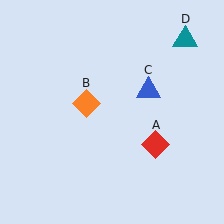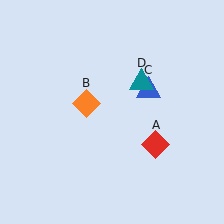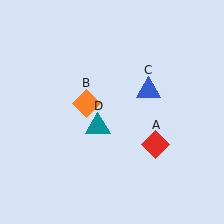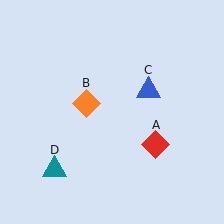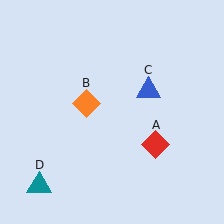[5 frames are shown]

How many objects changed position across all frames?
1 object changed position: teal triangle (object D).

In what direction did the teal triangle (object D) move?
The teal triangle (object D) moved down and to the left.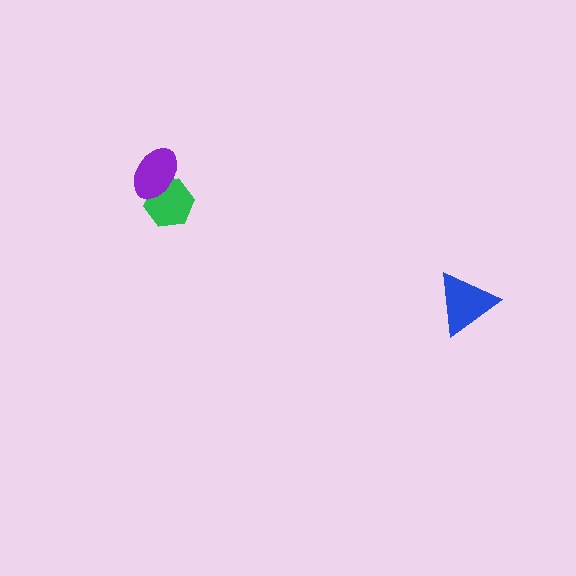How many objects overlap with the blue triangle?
0 objects overlap with the blue triangle.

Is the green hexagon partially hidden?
Yes, it is partially covered by another shape.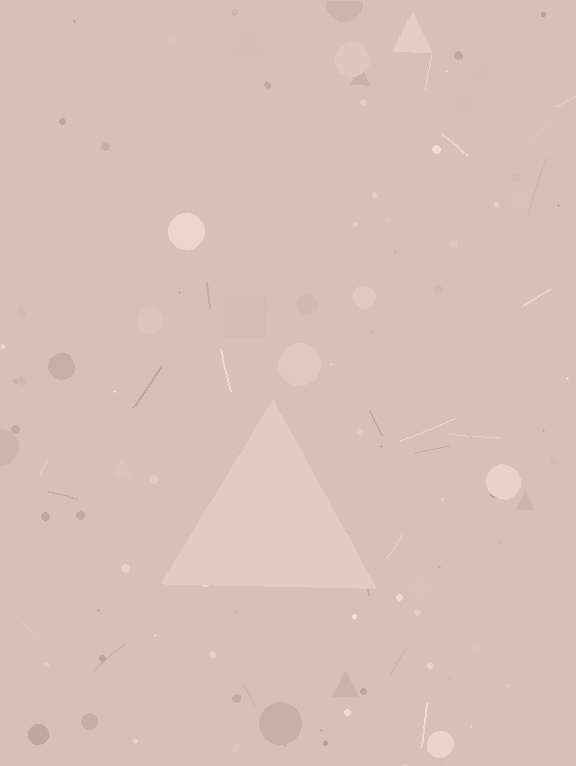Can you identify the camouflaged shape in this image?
The camouflaged shape is a triangle.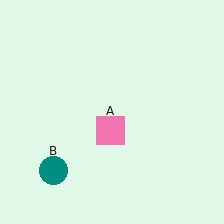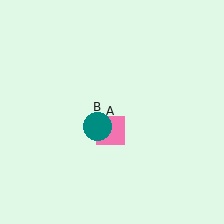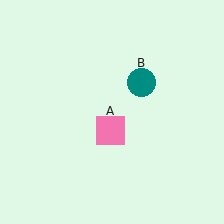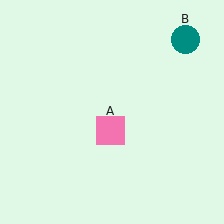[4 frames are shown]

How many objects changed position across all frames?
1 object changed position: teal circle (object B).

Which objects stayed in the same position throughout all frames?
Pink square (object A) remained stationary.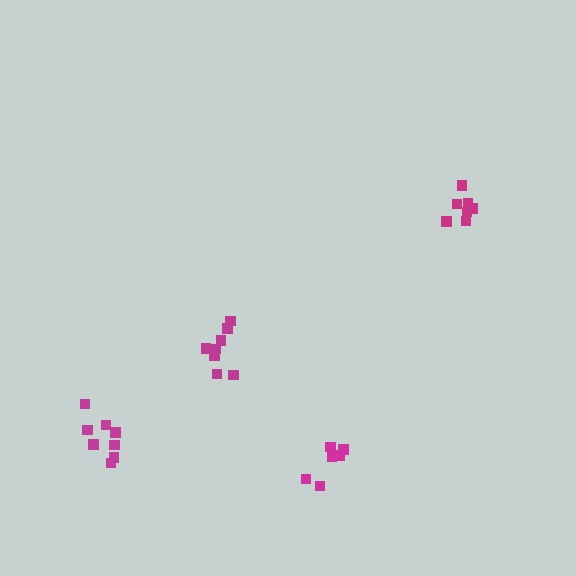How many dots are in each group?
Group 1: 7 dots, Group 2: 8 dots, Group 3: 8 dots, Group 4: 7 dots (30 total).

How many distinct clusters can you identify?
There are 4 distinct clusters.